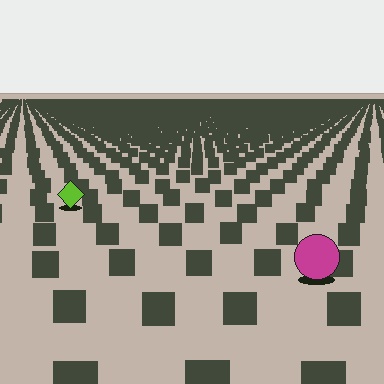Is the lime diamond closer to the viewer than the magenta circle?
No. The magenta circle is closer — you can tell from the texture gradient: the ground texture is coarser near it.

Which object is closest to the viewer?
The magenta circle is closest. The texture marks near it are larger and more spread out.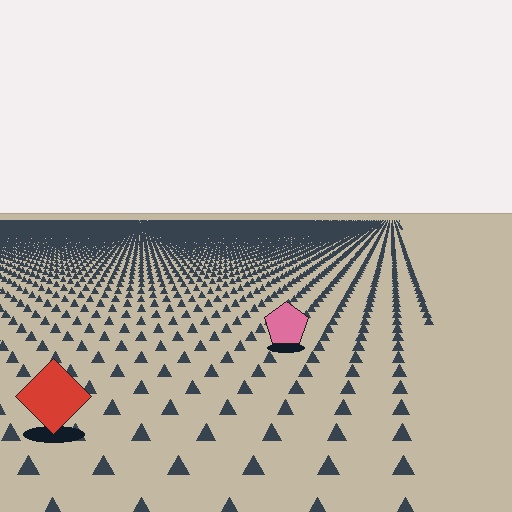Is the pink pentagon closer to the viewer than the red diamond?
No. The red diamond is closer — you can tell from the texture gradient: the ground texture is coarser near it.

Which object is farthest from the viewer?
The pink pentagon is farthest from the viewer. It appears smaller and the ground texture around it is denser.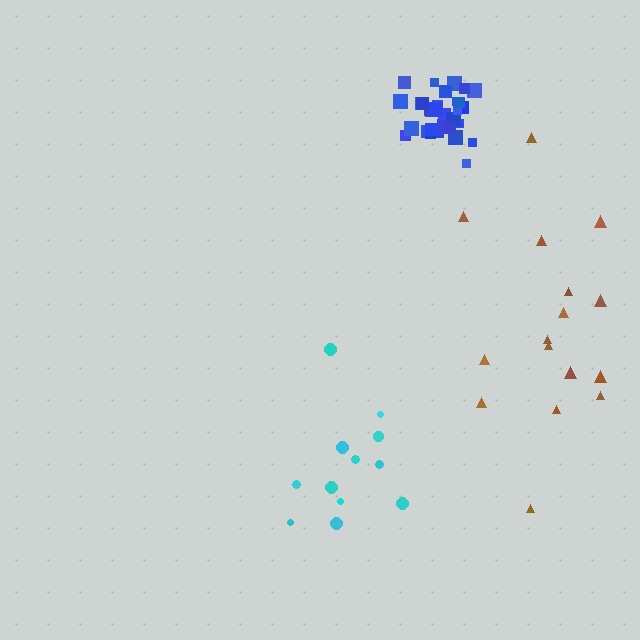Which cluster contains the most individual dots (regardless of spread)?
Blue (34).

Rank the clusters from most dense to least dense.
blue, cyan, brown.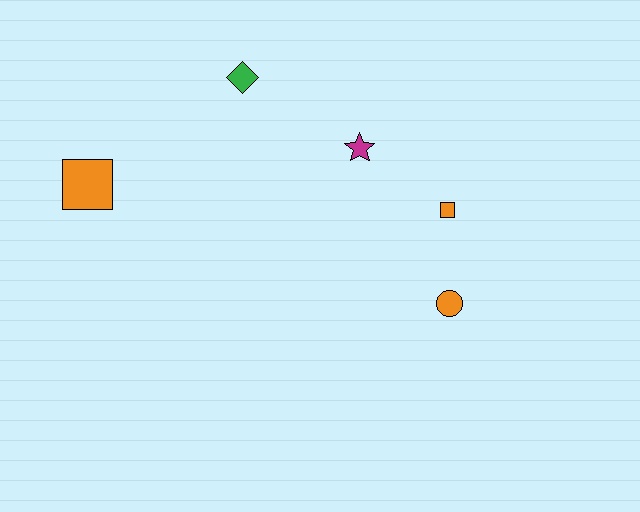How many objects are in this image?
There are 5 objects.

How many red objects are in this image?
There are no red objects.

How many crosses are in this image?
There are no crosses.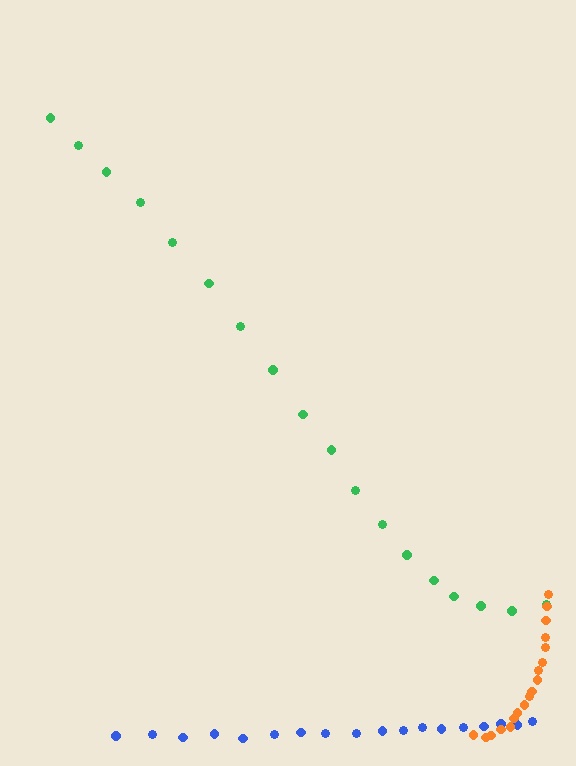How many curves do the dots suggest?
There are 3 distinct paths.